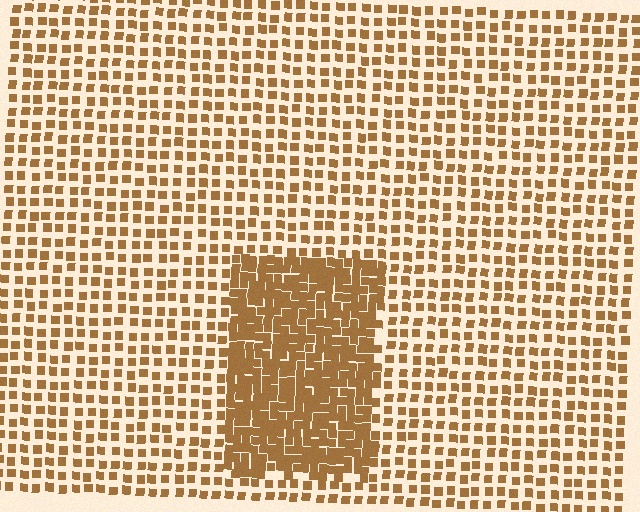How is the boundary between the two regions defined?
The boundary is defined by a change in element density (approximately 2.3x ratio). All elements are the same color, size, and shape.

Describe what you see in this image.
The image contains small brown elements arranged at two different densities. A rectangle-shaped region is visible where the elements are more densely packed than the surrounding area.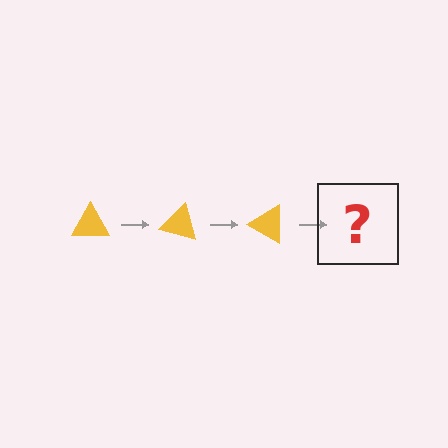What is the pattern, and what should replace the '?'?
The pattern is that the triangle rotates 15 degrees each step. The '?' should be a yellow triangle rotated 45 degrees.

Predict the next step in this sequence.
The next step is a yellow triangle rotated 45 degrees.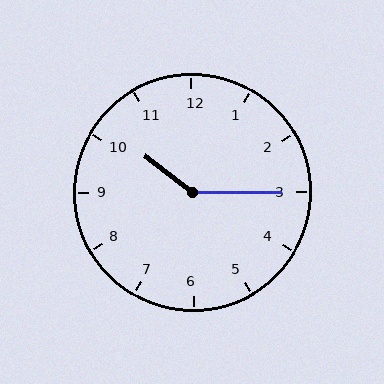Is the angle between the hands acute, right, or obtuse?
It is obtuse.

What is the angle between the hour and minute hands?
Approximately 142 degrees.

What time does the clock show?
10:15.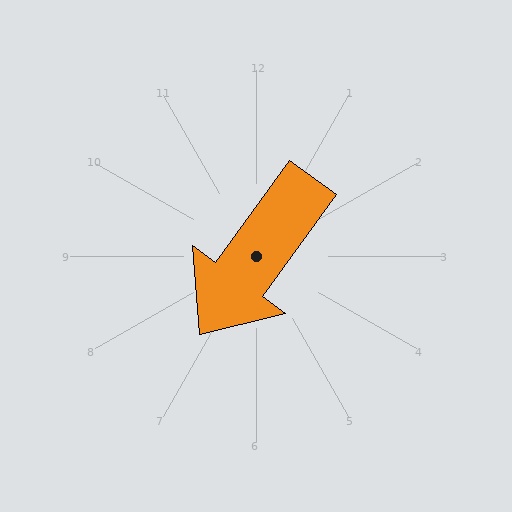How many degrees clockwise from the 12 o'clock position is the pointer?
Approximately 216 degrees.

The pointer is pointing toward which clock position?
Roughly 7 o'clock.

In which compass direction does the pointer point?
Southwest.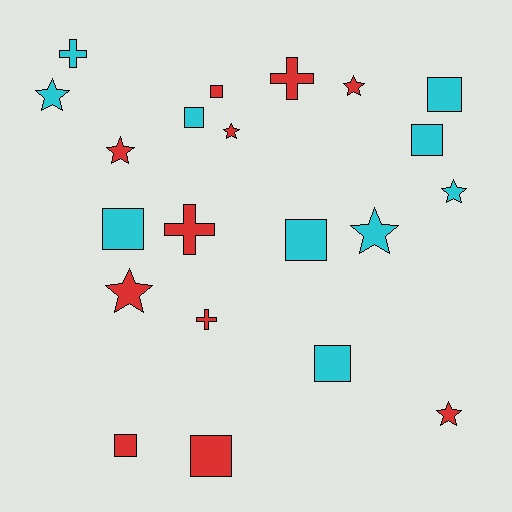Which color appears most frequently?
Red, with 11 objects.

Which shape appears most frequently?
Square, with 9 objects.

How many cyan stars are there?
There are 3 cyan stars.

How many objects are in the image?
There are 21 objects.